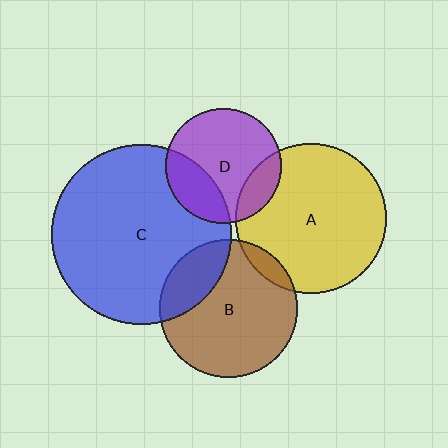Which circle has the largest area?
Circle C (blue).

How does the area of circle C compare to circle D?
Approximately 2.4 times.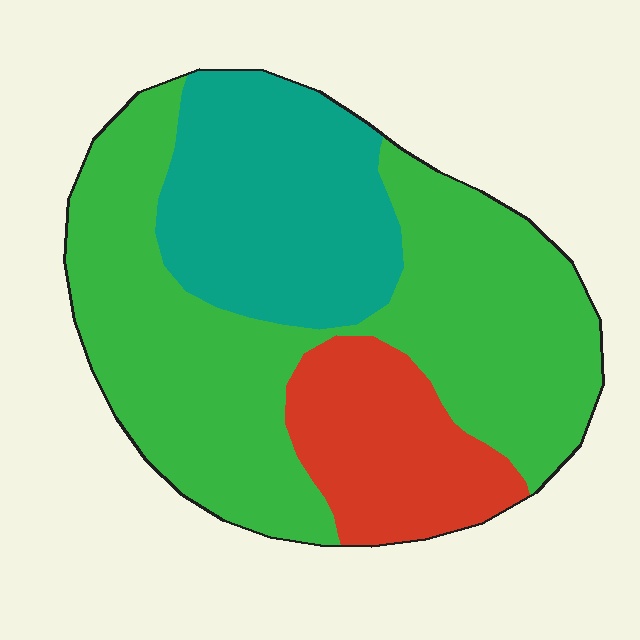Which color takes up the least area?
Red, at roughly 15%.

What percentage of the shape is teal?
Teal covers 27% of the shape.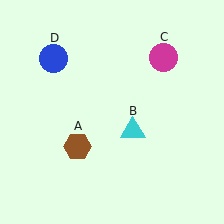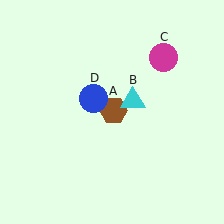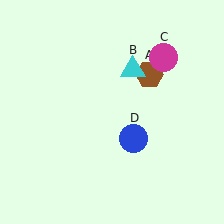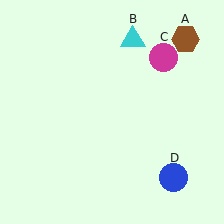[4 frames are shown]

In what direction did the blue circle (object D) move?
The blue circle (object D) moved down and to the right.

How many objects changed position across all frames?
3 objects changed position: brown hexagon (object A), cyan triangle (object B), blue circle (object D).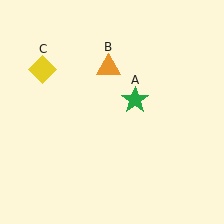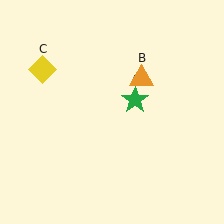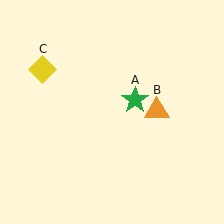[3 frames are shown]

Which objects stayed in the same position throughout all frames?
Green star (object A) and yellow diamond (object C) remained stationary.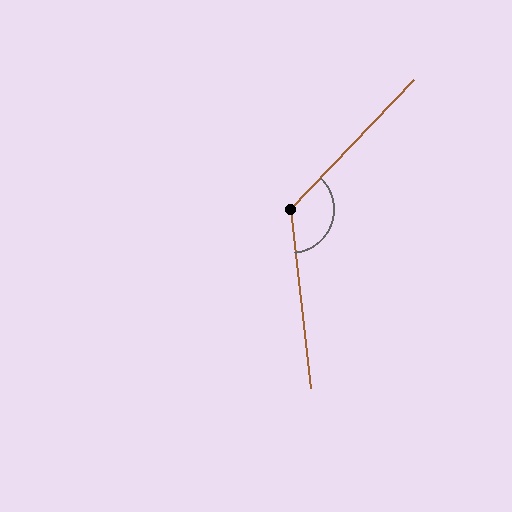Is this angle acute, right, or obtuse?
It is obtuse.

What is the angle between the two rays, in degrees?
Approximately 130 degrees.